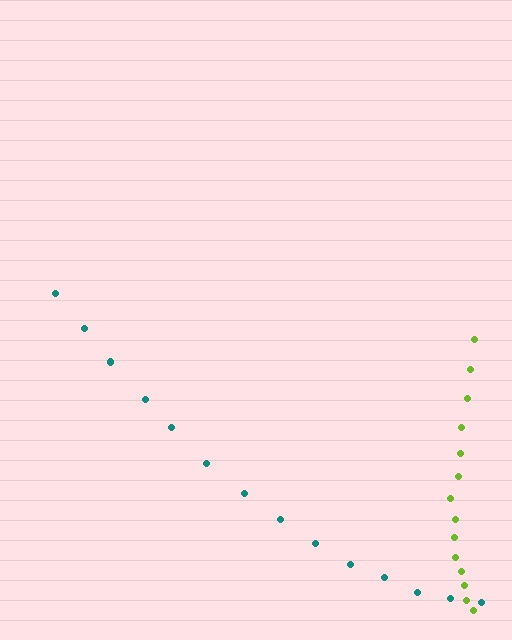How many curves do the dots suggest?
There are 2 distinct paths.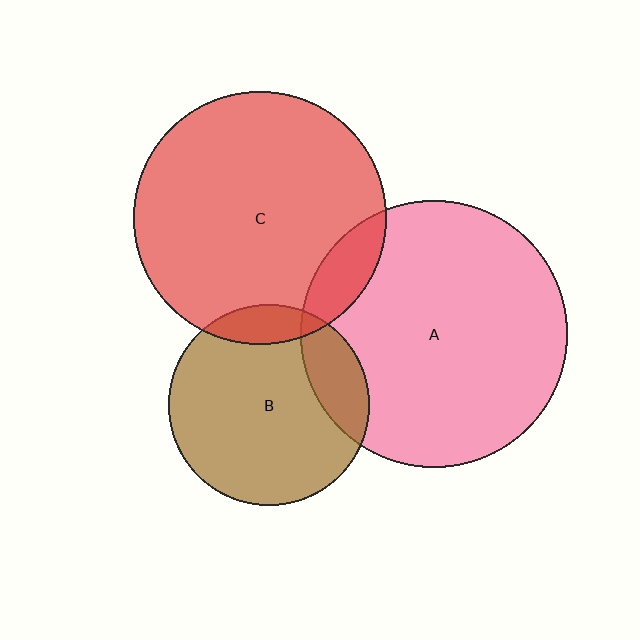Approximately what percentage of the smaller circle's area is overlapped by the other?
Approximately 15%.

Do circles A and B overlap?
Yes.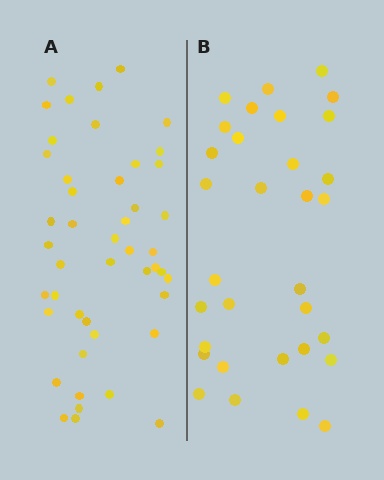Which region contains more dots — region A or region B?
Region A (the left region) has more dots.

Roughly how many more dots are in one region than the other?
Region A has approximately 15 more dots than region B.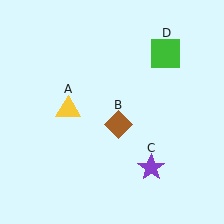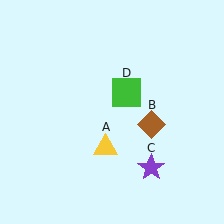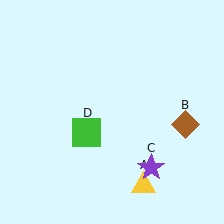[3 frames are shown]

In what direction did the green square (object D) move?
The green square (object D) moved down and to the left.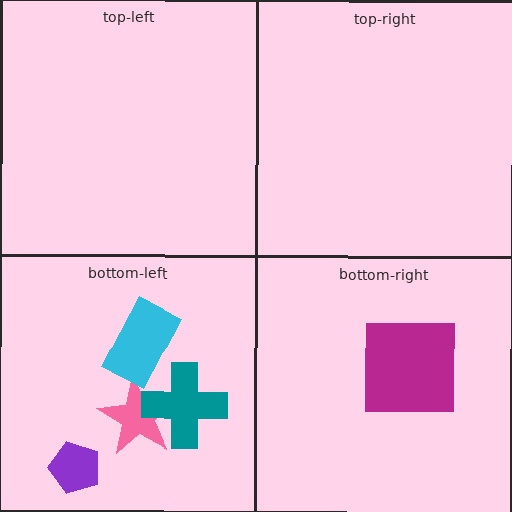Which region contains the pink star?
The bottom-left region.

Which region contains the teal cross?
The bottom-left region.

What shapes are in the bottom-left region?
The pink star, the teal cross, the cyan rectangle, the purple pentagon.